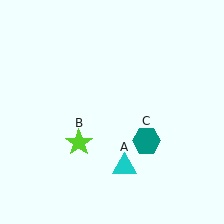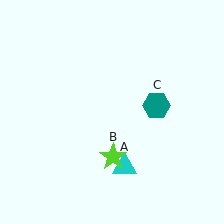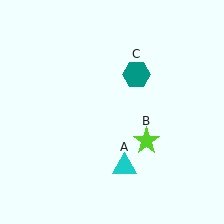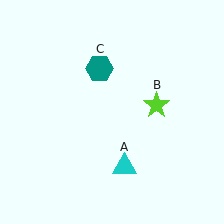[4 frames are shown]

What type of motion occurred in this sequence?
The lime star (object B), teal hexagon (object C) rotated counterclockwise around the center of the scene.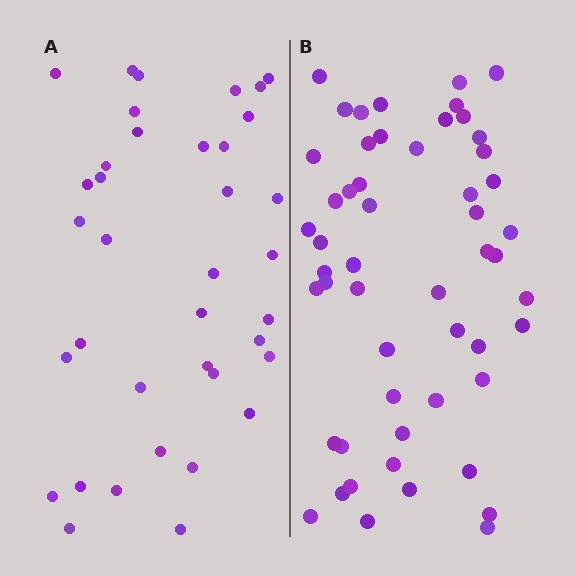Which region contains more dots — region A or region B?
Region B (the right region) has more dots.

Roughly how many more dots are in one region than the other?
Region B has approximately 15 more dots than region A.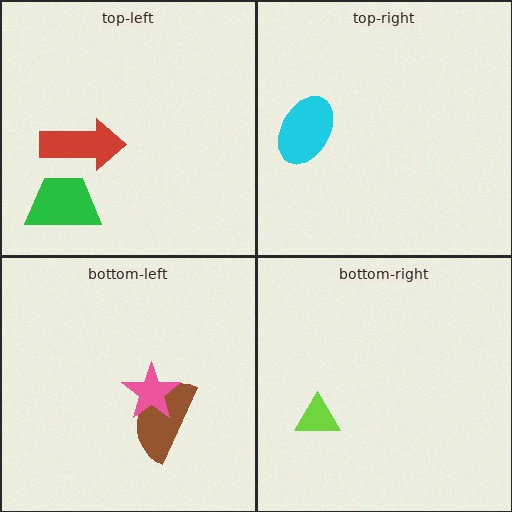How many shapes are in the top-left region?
2.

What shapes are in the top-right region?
The cyan ellipse.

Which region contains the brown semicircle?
The bottom-left region.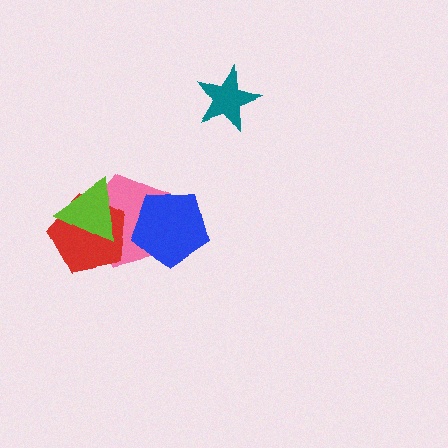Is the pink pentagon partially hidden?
Yes, it is partially covered by another shape.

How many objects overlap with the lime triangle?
2 objects overlap with the lime triangle.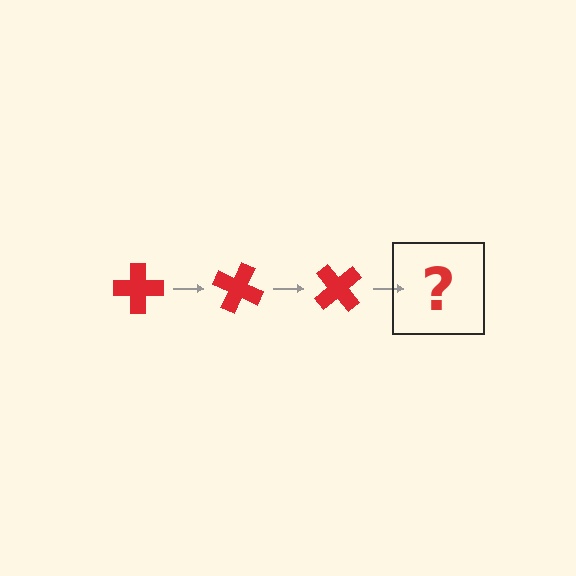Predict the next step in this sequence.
The next step is a red cross rotated 75 degrees.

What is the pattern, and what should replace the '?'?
The pattern is that the cross rotates 25 degrees each step. The '?' should be a red cross rotated 75 degrees.